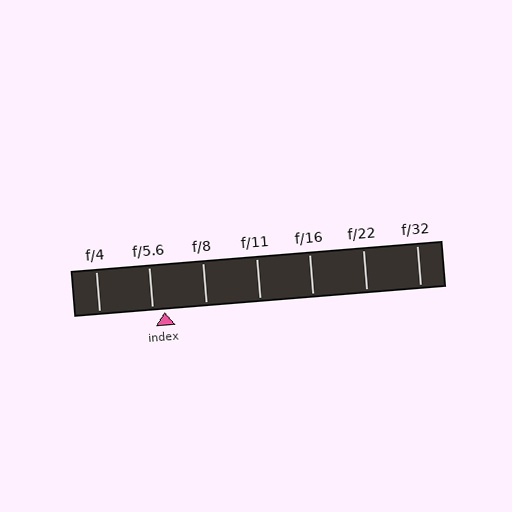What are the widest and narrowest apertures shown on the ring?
The widest aperture shown is f/4 and the narrowest is f/32.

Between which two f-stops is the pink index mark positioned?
The index mark is between f/5.6 and f/8.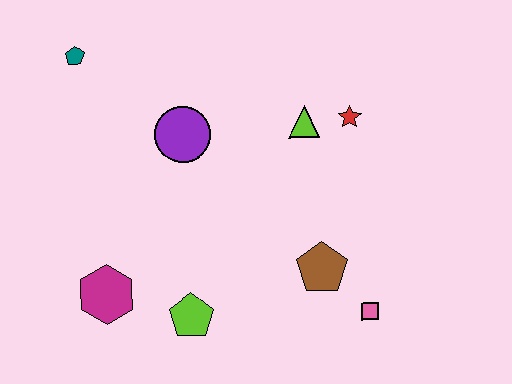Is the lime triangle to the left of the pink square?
Yes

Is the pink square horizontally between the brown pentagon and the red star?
No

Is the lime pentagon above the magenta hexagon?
No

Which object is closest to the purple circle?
The lime triangle is closest to the purple circle.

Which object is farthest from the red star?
The magenta hexagon is farthest from the red star.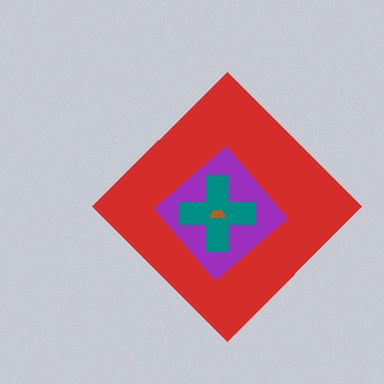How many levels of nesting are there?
4.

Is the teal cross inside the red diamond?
Yes.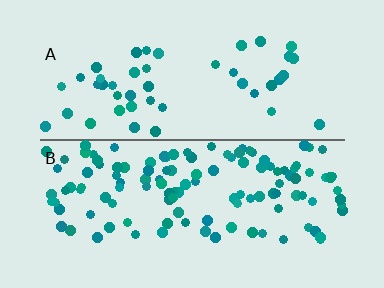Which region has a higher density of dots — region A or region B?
B (the bottom).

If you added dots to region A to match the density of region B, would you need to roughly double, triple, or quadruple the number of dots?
Approximately triple.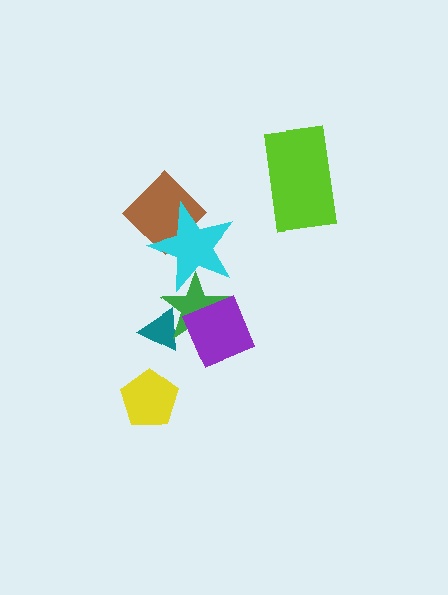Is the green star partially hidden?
Yes, it is partially covered by another shape.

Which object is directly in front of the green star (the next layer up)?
The purple diamond is directly in front of the green star.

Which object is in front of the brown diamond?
The cyan star is in front of the brown diamond.